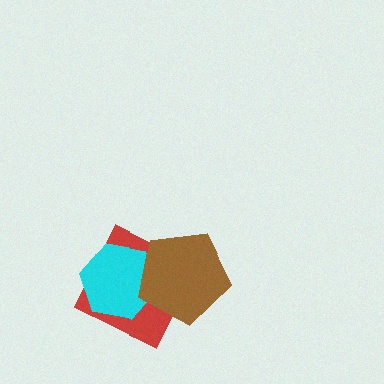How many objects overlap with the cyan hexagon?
2 objects overlap with the cyan hexagon.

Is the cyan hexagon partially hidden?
Yes, it is partially covered by another shape.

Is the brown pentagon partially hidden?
No, no other shape covers it.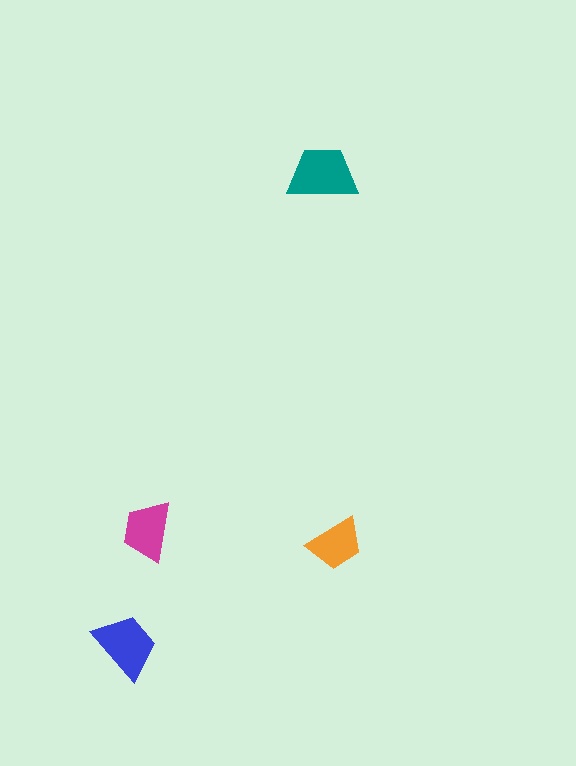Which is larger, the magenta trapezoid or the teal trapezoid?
The teal one.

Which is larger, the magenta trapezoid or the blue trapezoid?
The blue one.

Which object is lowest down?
The blue trapezoid is bottommost.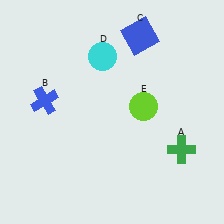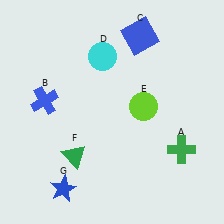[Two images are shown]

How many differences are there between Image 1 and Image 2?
There are 2 differences between the two images.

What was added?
A green triangle (F), a blue star (G) were added in Image 2.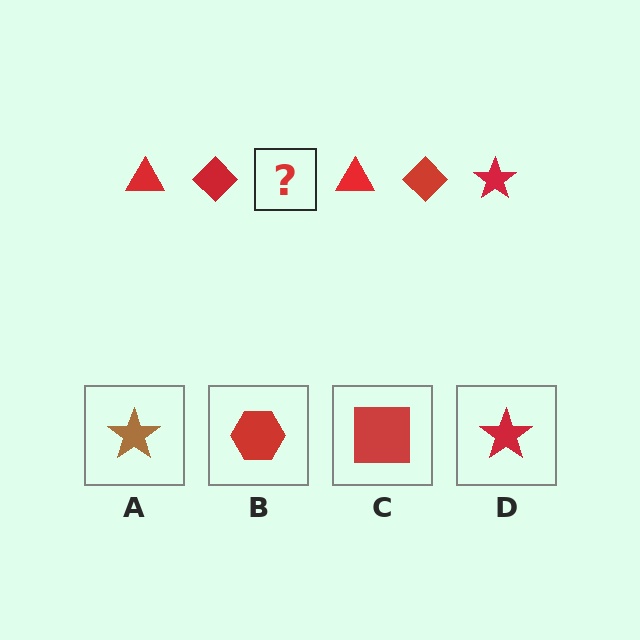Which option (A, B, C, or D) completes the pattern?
D.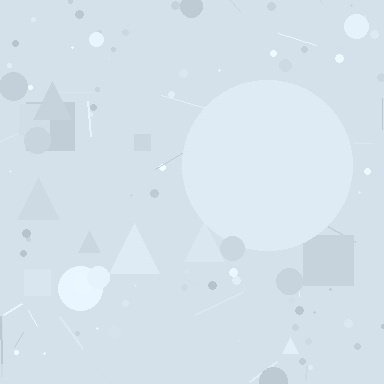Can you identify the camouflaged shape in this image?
The camouflaged shape is a circle.